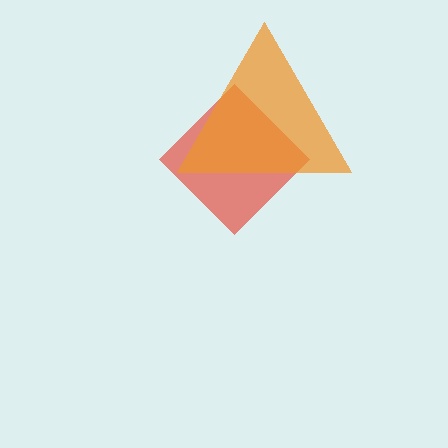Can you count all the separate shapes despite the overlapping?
Yes, there are 2 separate shapes.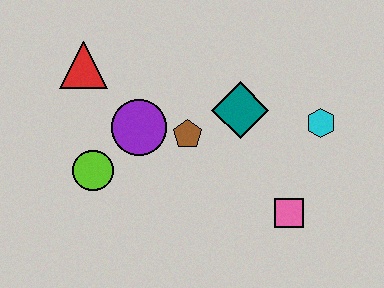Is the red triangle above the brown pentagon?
Yes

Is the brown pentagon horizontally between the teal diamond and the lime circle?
Yes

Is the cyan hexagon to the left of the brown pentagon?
No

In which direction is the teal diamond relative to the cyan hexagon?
The teal diamond is to the left of the cyan hexagon.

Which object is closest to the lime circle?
The purple circle is closest to the lime circle.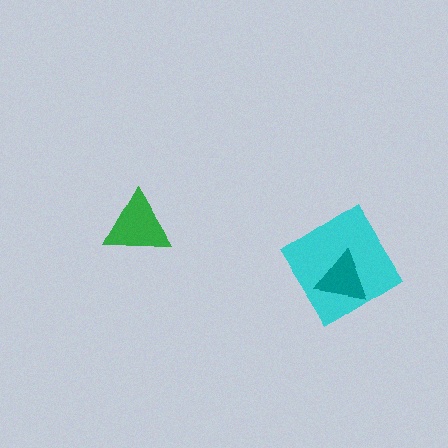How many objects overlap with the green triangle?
0 objects overlap with the green triangle.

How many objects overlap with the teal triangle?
1 object overlaps with the teal triangle.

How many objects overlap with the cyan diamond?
1 object overlaps with the cyan diamond.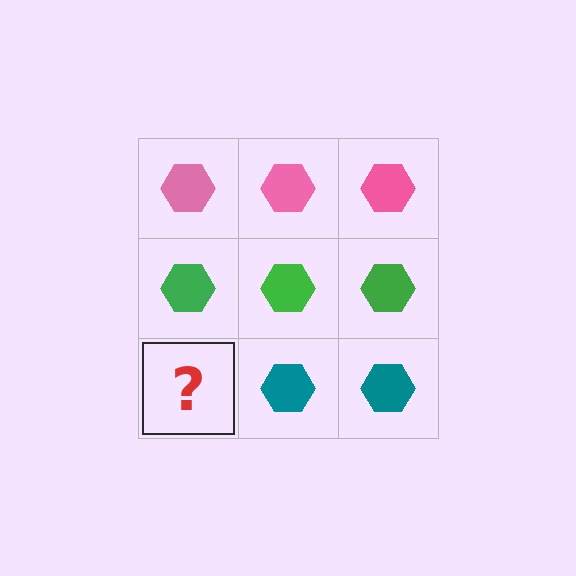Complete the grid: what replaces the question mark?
The question mark should be replaced with a teal hexagon.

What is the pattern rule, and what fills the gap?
The rule is that each row has a consistent color. The gap should be filled with a teal hexagon.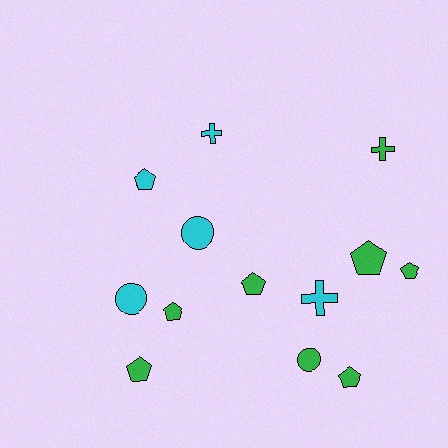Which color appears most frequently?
Green, with 8 objects.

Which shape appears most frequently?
Pentagon, with 7 objects.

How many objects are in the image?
There are 13 objects.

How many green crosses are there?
There is 1 green cross.